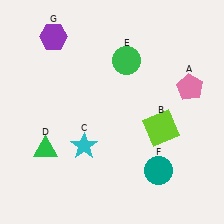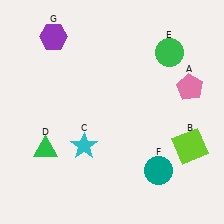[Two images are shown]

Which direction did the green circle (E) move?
The green circle (E) moved right.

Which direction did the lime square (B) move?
The lime square (B) moved right.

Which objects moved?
The objects that moved are: the lime square (B), the green circle (E).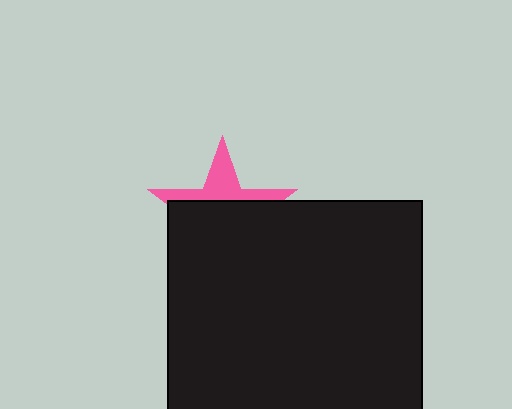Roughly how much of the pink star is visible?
A small part of it is visible (roughly 33%).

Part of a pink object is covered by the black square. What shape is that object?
It is a star.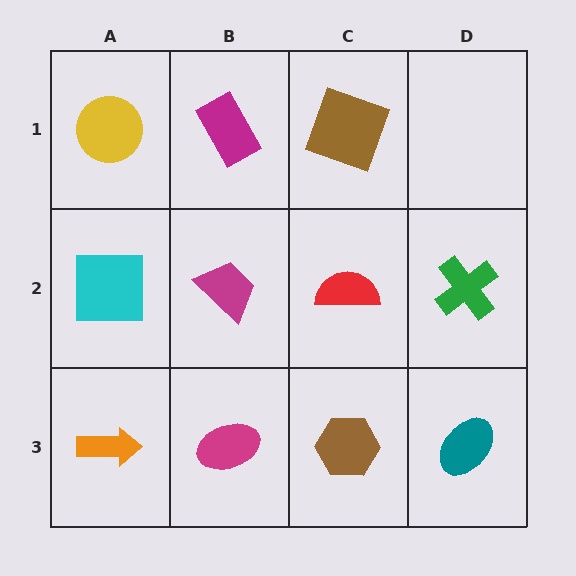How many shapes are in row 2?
4 shapes.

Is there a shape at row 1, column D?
No, that cell is empty.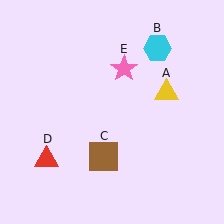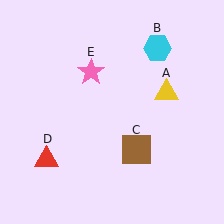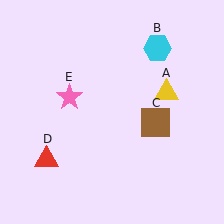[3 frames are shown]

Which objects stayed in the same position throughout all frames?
Yellow triangle (object A) and cyan hexagon (object B) and red triangle (object D) remained stationary.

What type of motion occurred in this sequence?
The brown square (object C), pink star (object E) rotated counterclockwise around the center of the scene.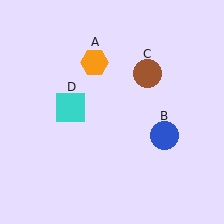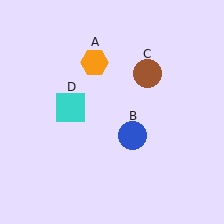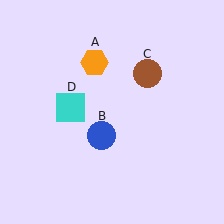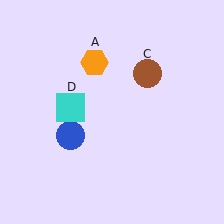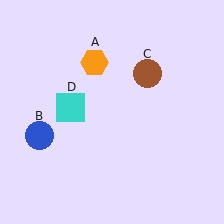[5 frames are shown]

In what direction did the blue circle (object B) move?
The blue circle (object B) moved left.